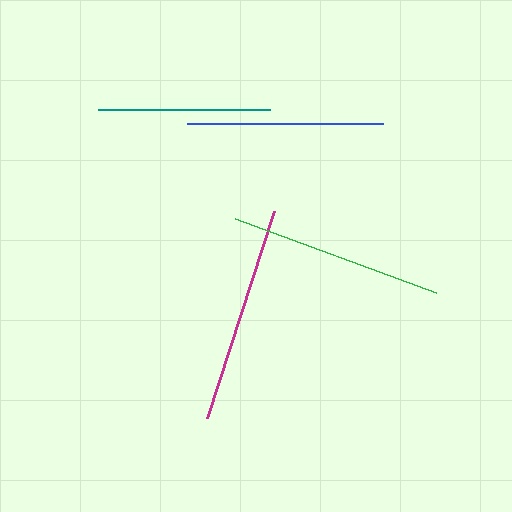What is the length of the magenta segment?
The magenta segment is approximately 218 pixels long.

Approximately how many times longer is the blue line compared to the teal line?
The blue line is approximately 1.1 times the length of the teal line.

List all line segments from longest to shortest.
From longest to shortest: magenta, green, blue, teal.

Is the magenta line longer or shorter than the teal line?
The magenta line is longer than the teal line.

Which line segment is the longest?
The magenta line is the longest at approximately 218 pixels.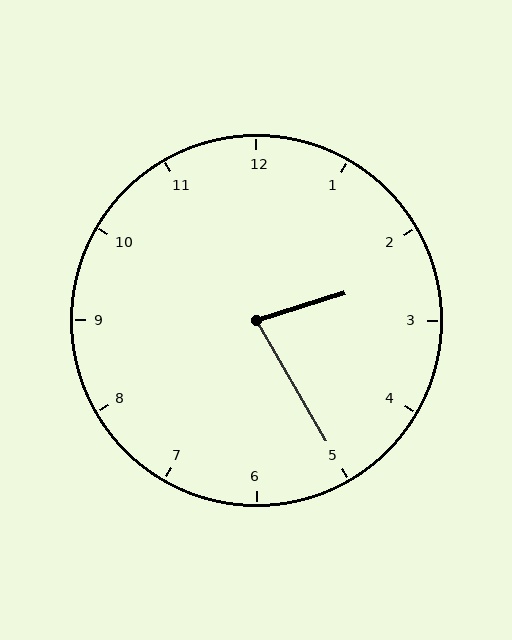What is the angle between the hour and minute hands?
Approximately 78 degrees.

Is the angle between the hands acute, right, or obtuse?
It is acute.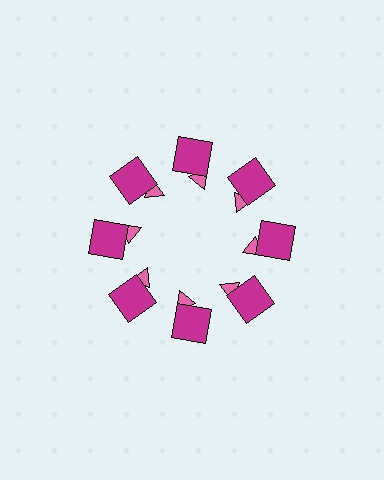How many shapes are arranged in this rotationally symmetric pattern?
There are 16 shapes, arranged in 8 groups of 2.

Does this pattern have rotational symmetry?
Yes, this pattern has 8-fold rotational symmetry. It looks the same after rotating 45 degrees around the center.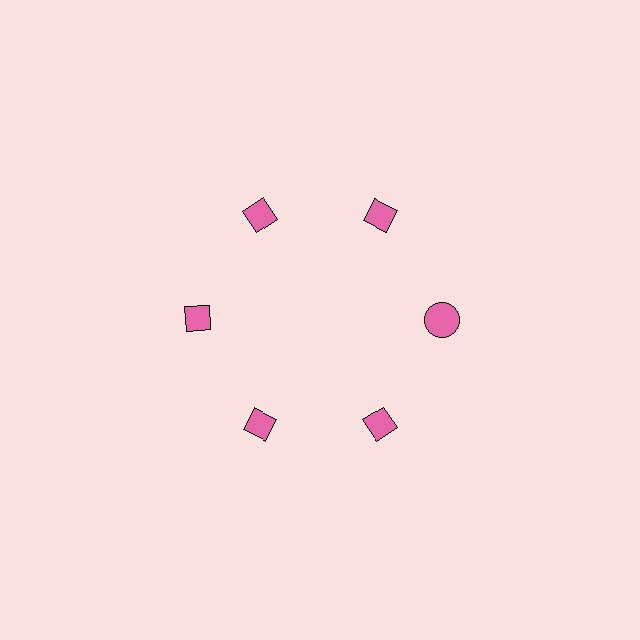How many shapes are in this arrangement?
There are 6 shapes arranged in a ring pattern.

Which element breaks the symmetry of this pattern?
The pink circle at roughly the 3 o'clock position breaks the symmetry. All other shapes are pink diamonds.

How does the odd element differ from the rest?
It has a different shape: circle instead of diamond.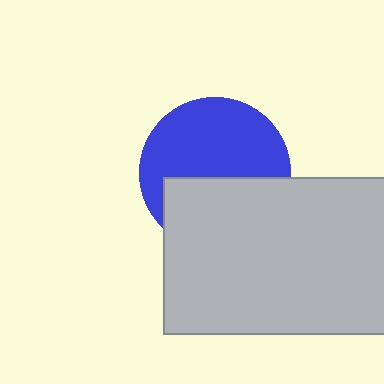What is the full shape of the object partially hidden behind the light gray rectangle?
The partially hidden object is a blue circle.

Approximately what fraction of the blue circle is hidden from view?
Roughly 42% of the blue circle is hidden behind the light gray rectangle.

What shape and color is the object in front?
The object in front is a light gray rectangle.